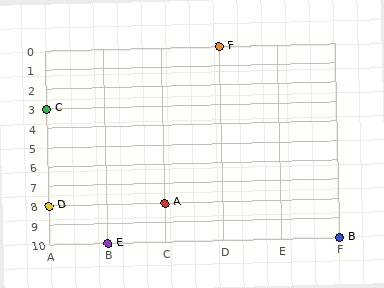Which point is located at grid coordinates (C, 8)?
Point A is at (C, 8).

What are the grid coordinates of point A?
Point A is at grid coordinates (C, 8).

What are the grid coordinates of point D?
Point D is at grid coordinates (A, 8).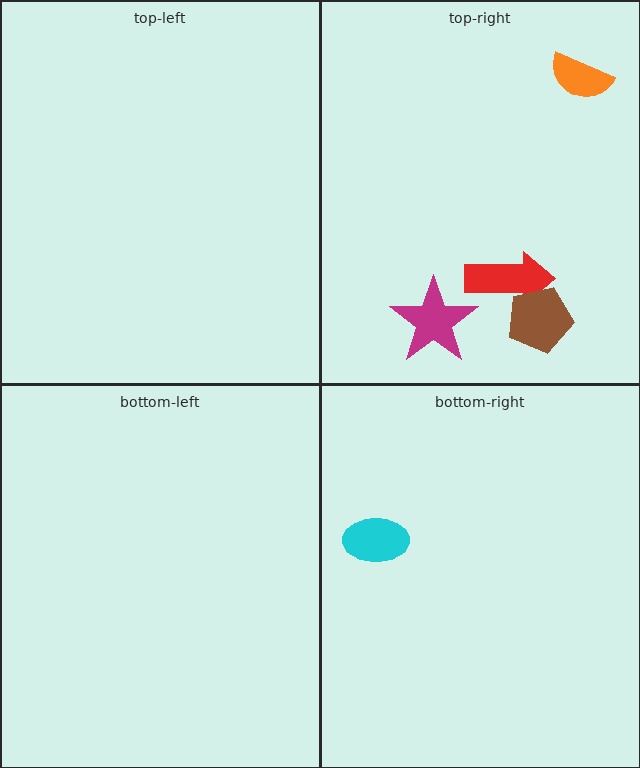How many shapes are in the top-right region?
4.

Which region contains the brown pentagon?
The top-right region.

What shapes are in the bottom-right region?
The cyan ellipse.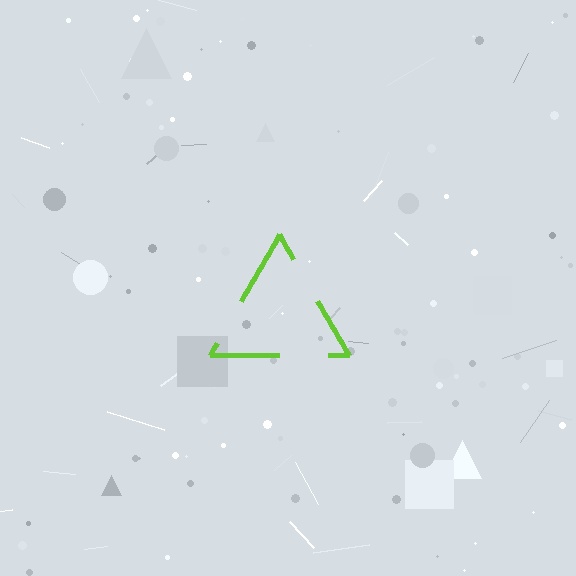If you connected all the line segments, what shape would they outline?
They would outline a triangle.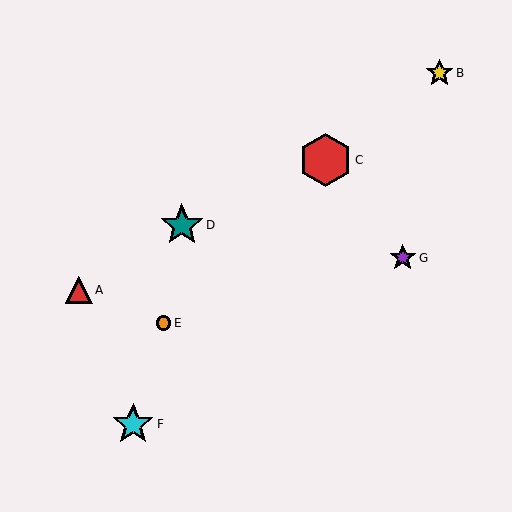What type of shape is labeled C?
Shape C is a red hexagon.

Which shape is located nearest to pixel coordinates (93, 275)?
The red triangle (labeled A) at (79, 290) is nearest to that location.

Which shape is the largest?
The red hexagon (labeled C) is the largest.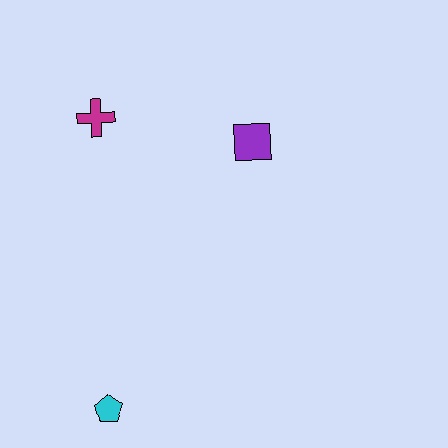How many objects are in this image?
There are 3 objects.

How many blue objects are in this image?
There are no blue objects.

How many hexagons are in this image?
There are no hexagons.